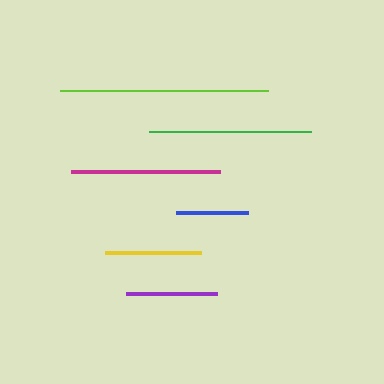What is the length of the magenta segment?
The magenta segment is approximately 149 pixels long.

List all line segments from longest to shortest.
From longest to shortest: lime, green, magenta, yellow, purple, blue.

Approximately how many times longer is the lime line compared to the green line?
The lime line is approximately 1.3 times the length of the green line.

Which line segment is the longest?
The lime line is the longest at approximately 208 pixels.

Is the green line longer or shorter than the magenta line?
The green line is longer than the magenta line.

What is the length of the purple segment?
The purple segment is approximately 92 pixels long.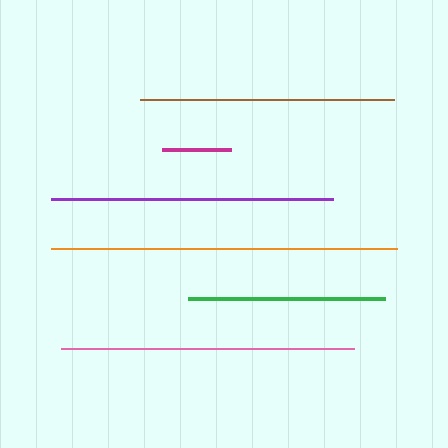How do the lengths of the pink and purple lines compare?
The pink and purple lines are approximately the same length.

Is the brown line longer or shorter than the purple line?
The purple line is longer than the brown line.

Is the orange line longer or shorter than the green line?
The orange line is longer than the green line.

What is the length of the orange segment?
The orange segment is approximately 346 pixels long.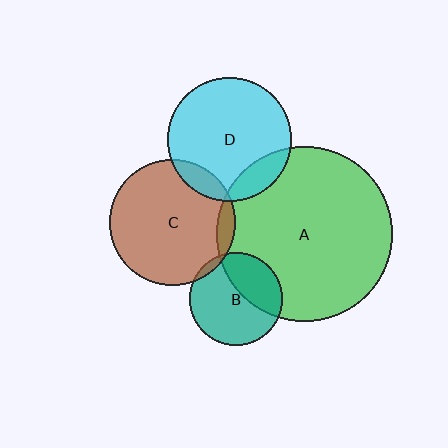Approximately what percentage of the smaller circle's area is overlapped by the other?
Approximately 5%.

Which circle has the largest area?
Circle A (green).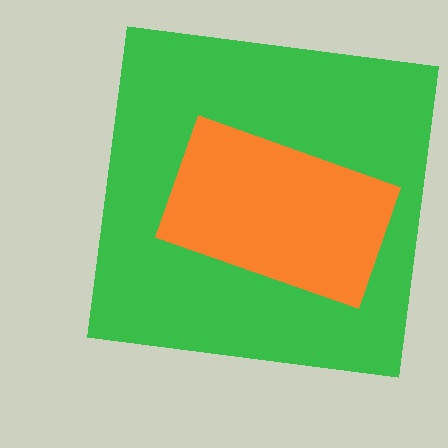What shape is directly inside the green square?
The orange rectangle.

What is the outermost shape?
The green square.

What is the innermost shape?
The orange rectangle.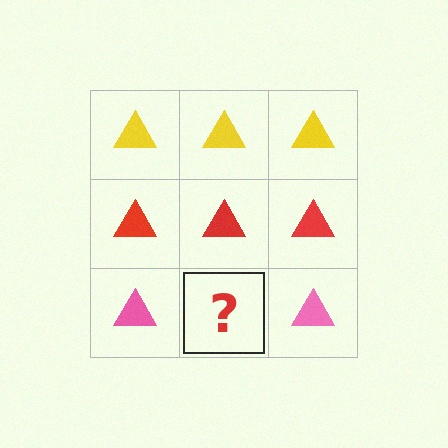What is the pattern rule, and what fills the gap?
The rule is that each row has a consistent color. The gap should be filled with a pink triangle.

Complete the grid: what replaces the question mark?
The question mark should be replaced with a pink triangle.